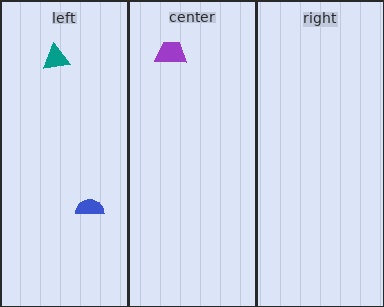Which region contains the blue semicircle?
The left region.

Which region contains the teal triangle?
The left region.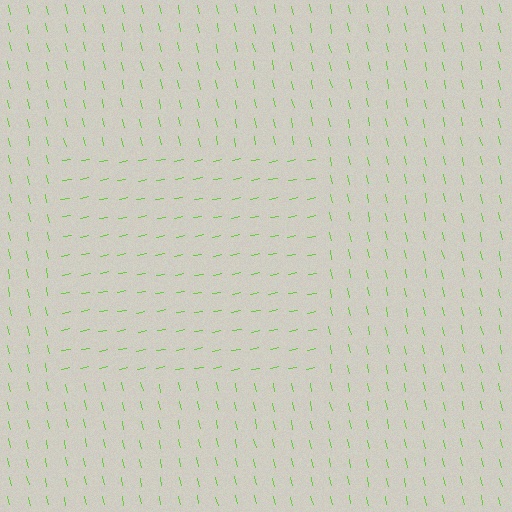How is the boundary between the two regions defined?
The boundary is defined purely by a change in line orientation (approximately 88 degrees difference). All lines are the same color and thickness.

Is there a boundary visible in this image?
Yes, there is a texture boundary formed by a change in line orientation.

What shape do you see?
I see a rectangle.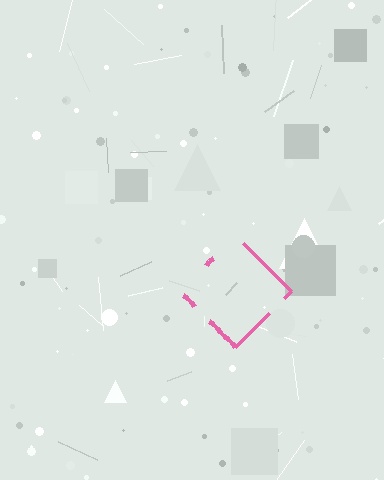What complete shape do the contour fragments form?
The contour fragments form a diamond.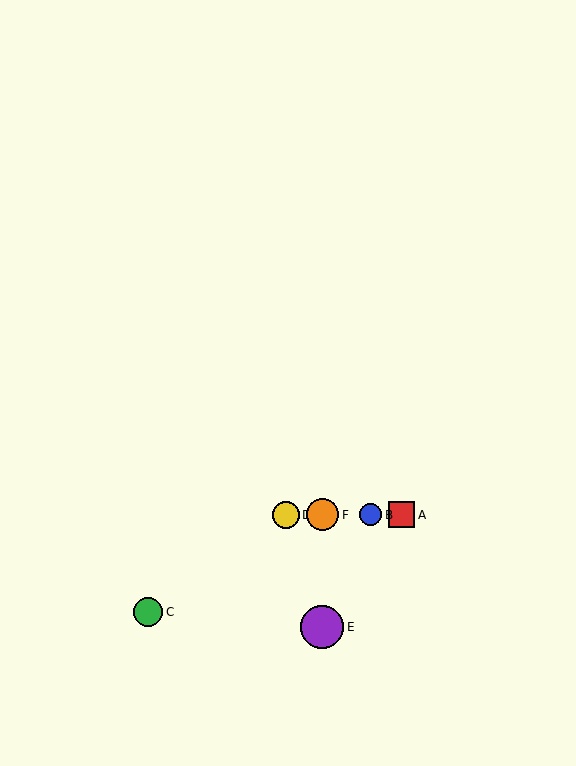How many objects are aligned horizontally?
4 objects (A, B, D, F) are aligned horizontally.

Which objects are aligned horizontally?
Objects A, B, D, F are aligned horizontally.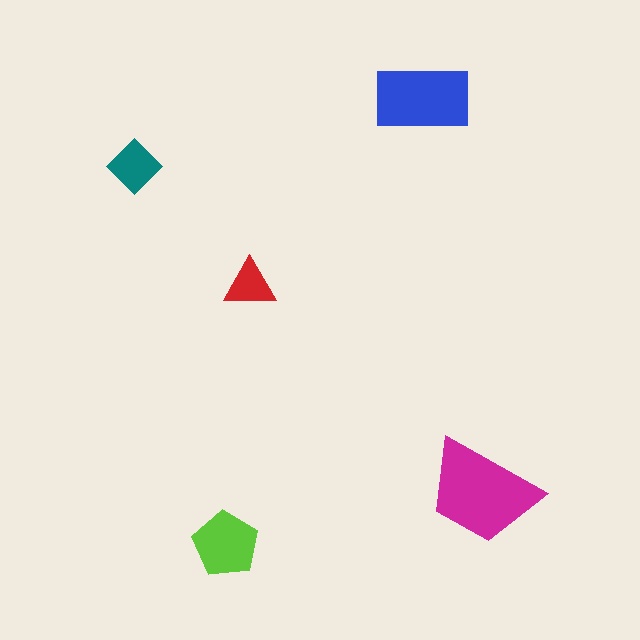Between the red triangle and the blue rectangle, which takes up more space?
The blue rectangle.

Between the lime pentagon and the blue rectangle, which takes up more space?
The blue rectangle.